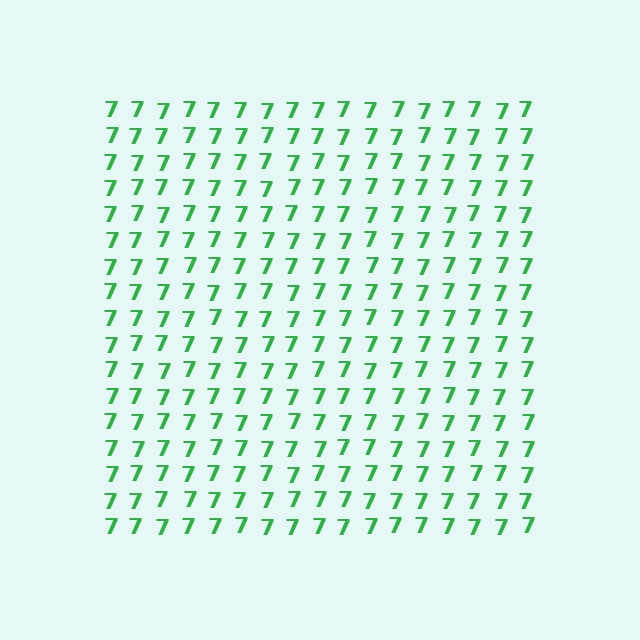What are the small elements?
The small elements are digit 7's.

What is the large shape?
The large shape is a square.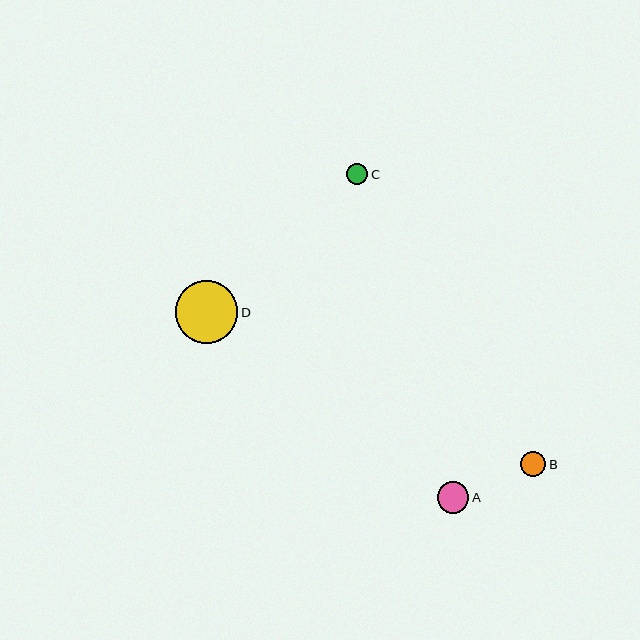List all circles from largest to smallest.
From largest to smallest: D, A, B, C.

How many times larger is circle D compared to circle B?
Circle D is approximately 2.5 times the size of circle B.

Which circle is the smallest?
Circle C is the smallest with a size of approximately 21 pixels.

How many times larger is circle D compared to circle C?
Circle D is approximately 3.0 times the size of circle C.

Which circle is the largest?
Circle D is the largest with a size of approximately 62 pixels.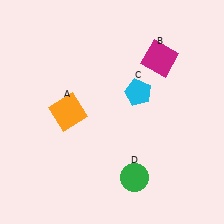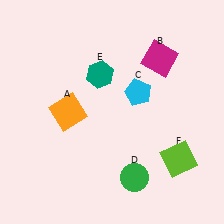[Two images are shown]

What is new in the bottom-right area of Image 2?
A lime square (F) was added in the bottom-right area of Image 2.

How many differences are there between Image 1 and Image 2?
There are 2 differences between the two images.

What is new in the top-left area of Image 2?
A teal hexagon (E) was added in the top-left area of Image 2.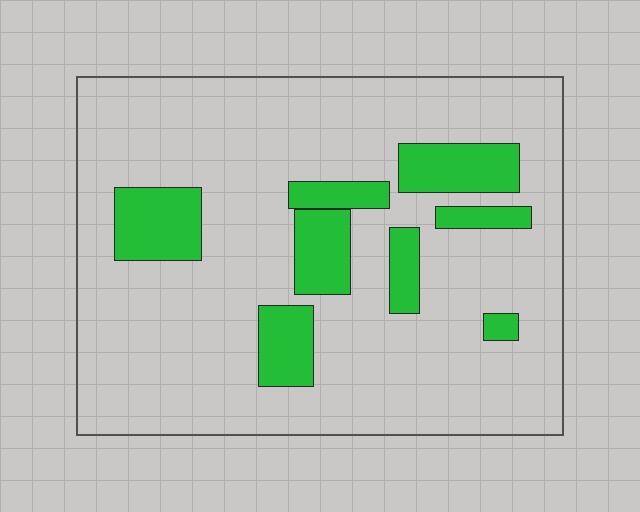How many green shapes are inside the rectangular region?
8.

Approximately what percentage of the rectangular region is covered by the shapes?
Approximately 20%.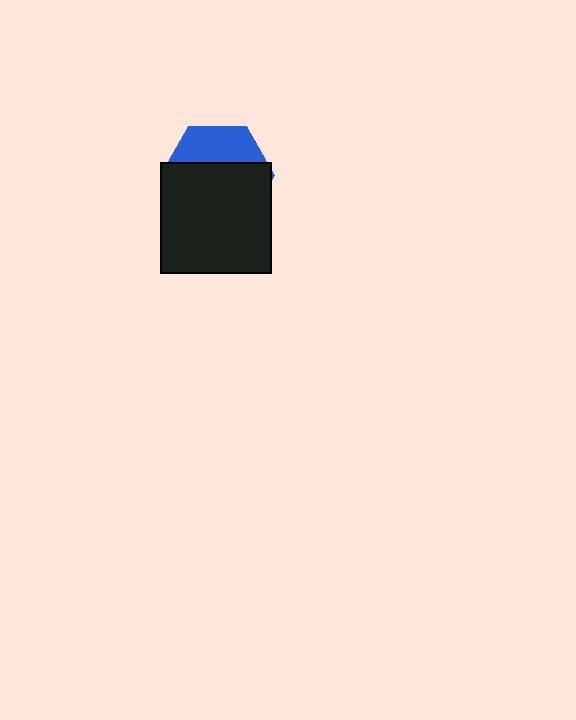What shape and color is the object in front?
The object in front is a black square.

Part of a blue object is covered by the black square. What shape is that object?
It is a hexagon.